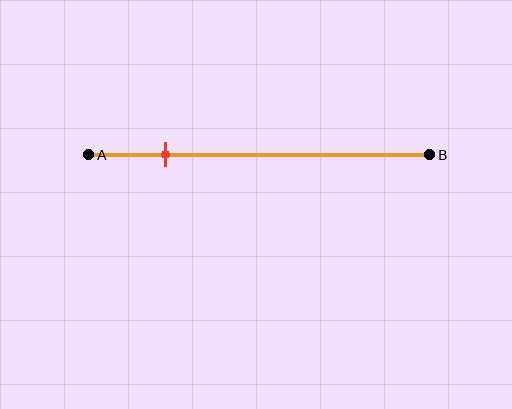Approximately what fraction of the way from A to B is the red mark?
The red mark is approximately 25% of the way from A to B.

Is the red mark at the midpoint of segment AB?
No, the mark is at about 25% from A, not at the 50% midpoint.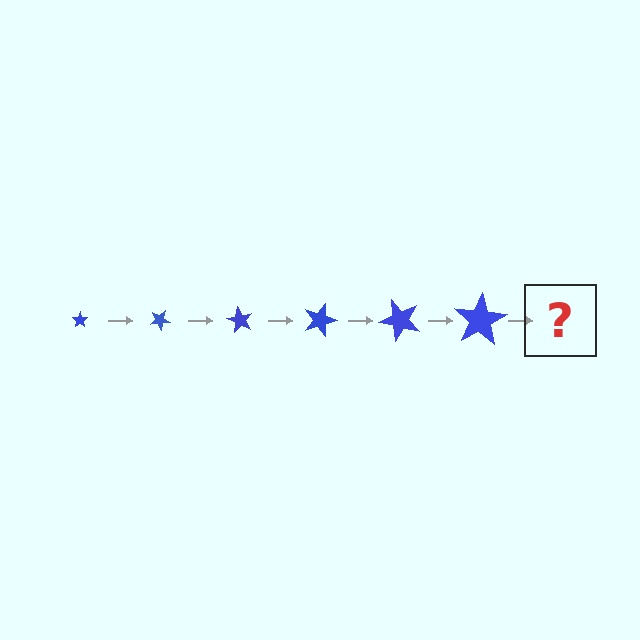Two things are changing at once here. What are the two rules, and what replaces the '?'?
The two rules are that the star grows larger each step and it rotates 30 degrees each step. The '?' should be a star, larger than the previous one and rotated 180 degrees from the start.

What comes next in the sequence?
The next element should be a star, larger than the previous one and rotated 180 degrees from the start.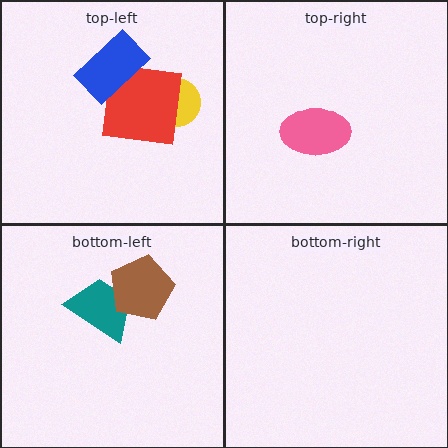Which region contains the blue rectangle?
The top-left region.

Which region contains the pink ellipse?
The top-right region.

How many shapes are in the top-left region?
3.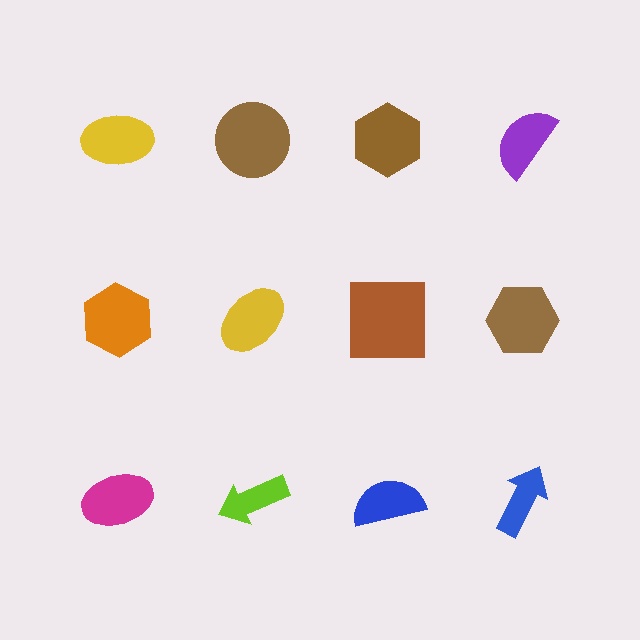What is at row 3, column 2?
A lime arrow.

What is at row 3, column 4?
A blue arrow.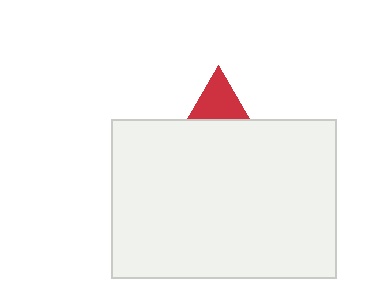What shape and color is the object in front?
The object in front is a white rectangle.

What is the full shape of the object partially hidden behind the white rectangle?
The partially hidden object is a red triangle.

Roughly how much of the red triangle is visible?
A small part of it is visible (roughly 32%).